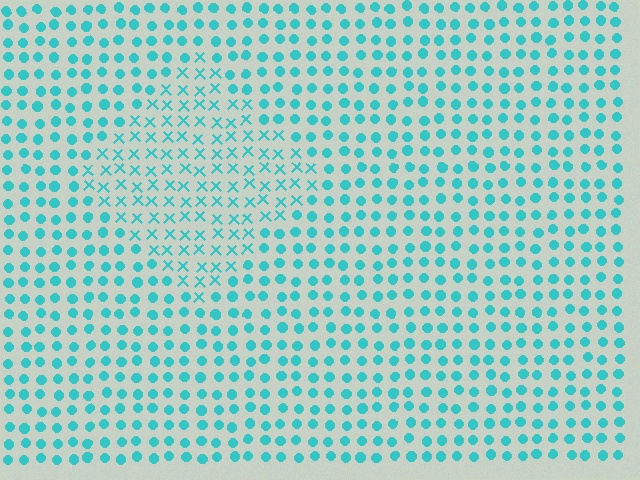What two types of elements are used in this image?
The image uses X marks inside the diamond region and circles outside it.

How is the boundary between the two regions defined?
The boundary is defined by a change in element shape: X marks inside vs. circles outside. All elements share the same color and spacing.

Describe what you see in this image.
The image is filled with small cyan elements arranged in a uniform grid. A diamond-shaped region contains X marks, while the surrounding area contains circles. The boundary is defined purely by the change in element shape.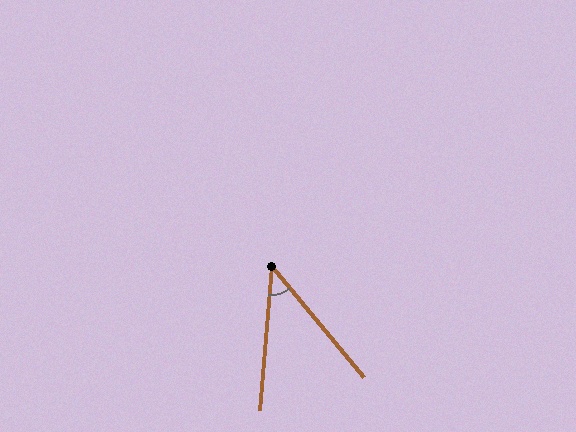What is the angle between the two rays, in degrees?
Approximately 44 degrees.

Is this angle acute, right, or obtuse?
It is acute.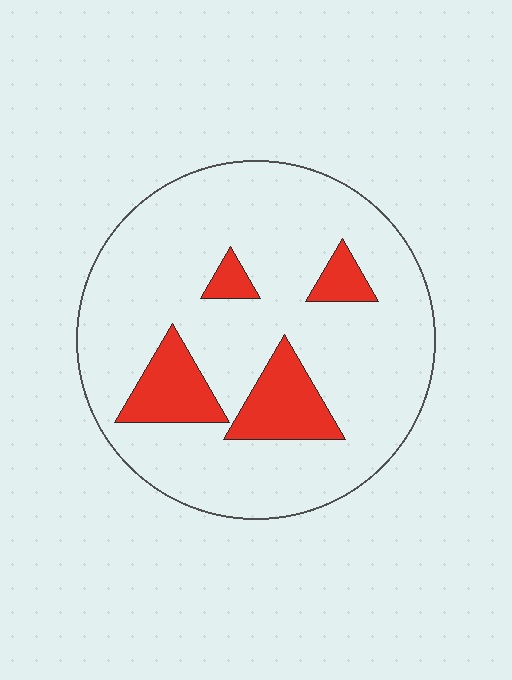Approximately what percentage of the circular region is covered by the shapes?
Approximately 15%.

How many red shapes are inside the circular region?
4.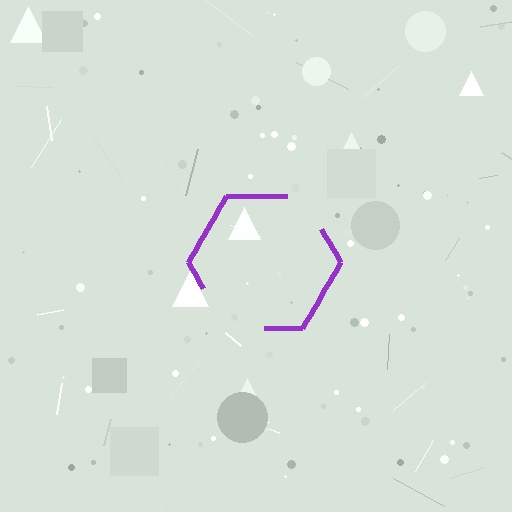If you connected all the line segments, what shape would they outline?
They would outline a hexagon.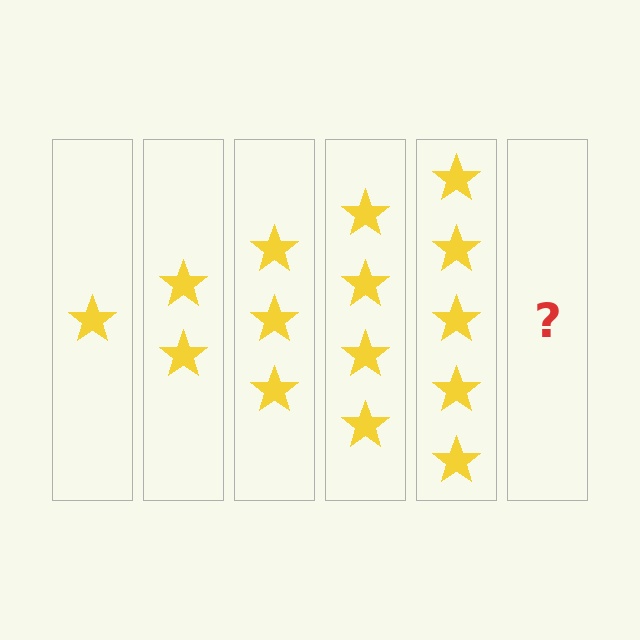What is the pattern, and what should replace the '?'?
The pattern is that each step adds one more star. The '?' should be 6 stars.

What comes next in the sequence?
The next element should be 6 stars.